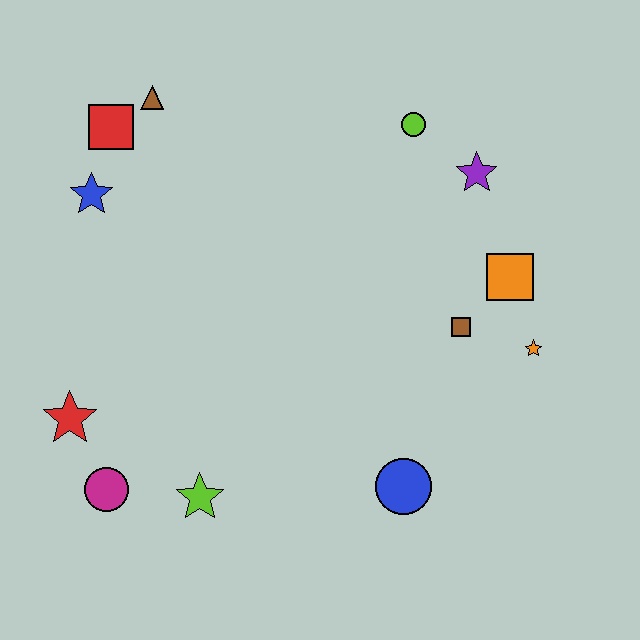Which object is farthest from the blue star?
The orange star is farthest from the blue star.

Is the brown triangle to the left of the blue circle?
Yes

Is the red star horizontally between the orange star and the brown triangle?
No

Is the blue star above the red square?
No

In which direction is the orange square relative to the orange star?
The orange square is above the orange star.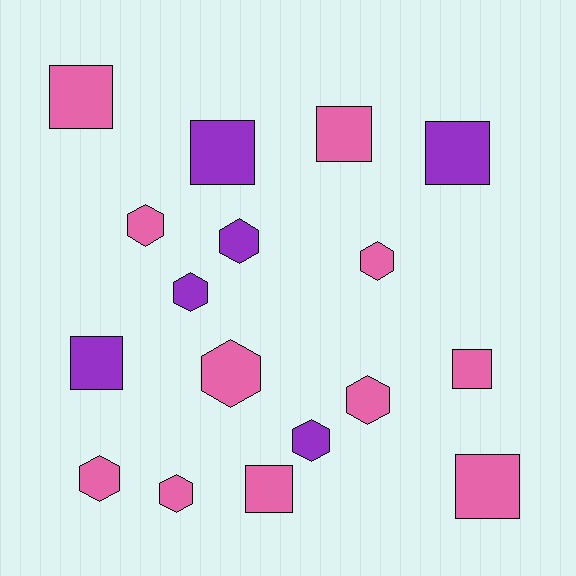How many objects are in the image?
There are 17 objects.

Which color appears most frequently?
Pink, with 11 objects.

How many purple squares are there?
There are 3 purple squares.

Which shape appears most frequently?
Hexagon, with 9 objects.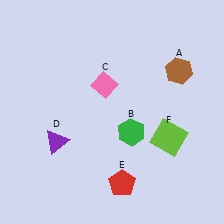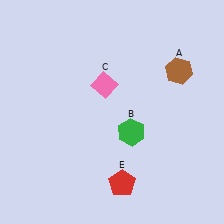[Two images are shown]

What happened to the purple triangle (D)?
The purple triangle (D) was removed in Image 2. It was in the bottom-left area of Image 1.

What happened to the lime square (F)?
The lime square (F) was removed in Image 2. It was in the bottom-right area of Image 1.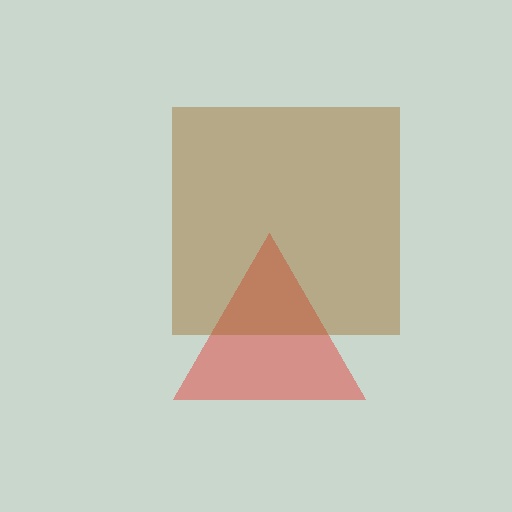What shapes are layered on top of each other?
The layered shapes are: a red triangle, a brown square.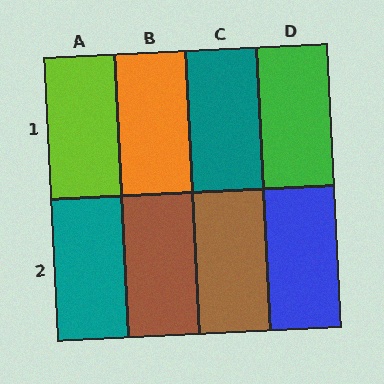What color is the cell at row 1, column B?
Orange.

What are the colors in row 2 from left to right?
Teal, brown, brown, blue.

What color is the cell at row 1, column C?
Teal.